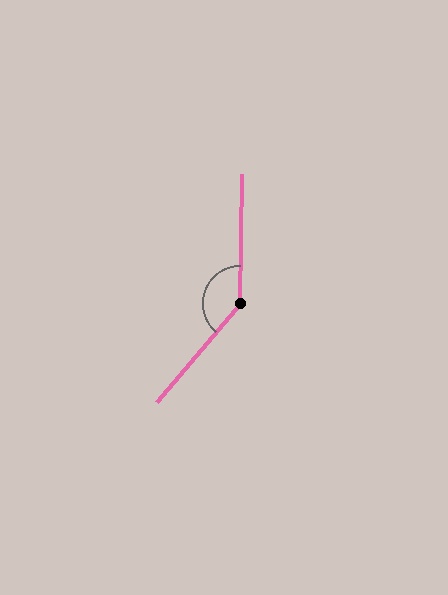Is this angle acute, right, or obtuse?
It is obtuse.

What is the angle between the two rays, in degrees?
Approximately 141 degrees.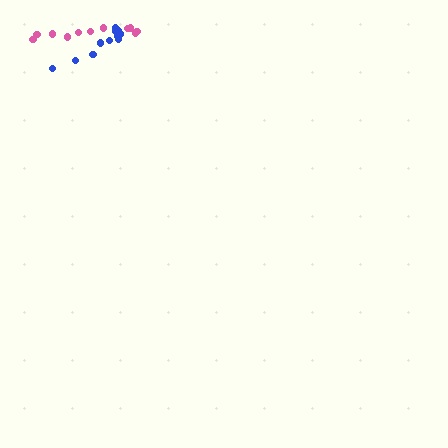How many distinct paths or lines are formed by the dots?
There are 2 distinct paths.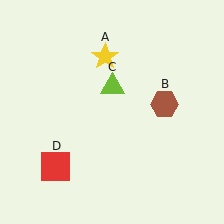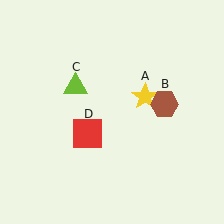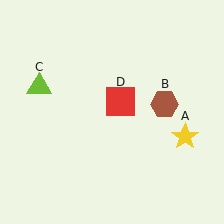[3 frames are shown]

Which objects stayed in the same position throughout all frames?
Brown hexagon (object B) remained stationary.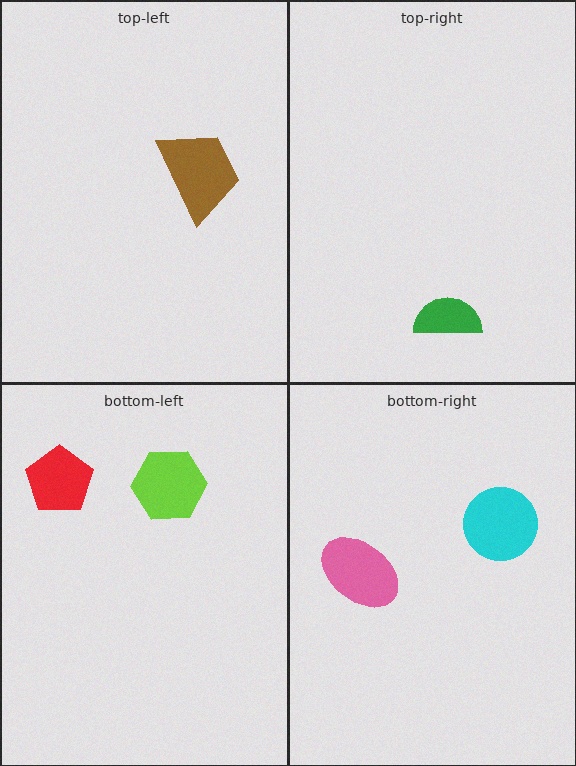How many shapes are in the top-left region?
1.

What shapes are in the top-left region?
The brown trapezoid.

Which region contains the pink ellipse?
The bottom-right region.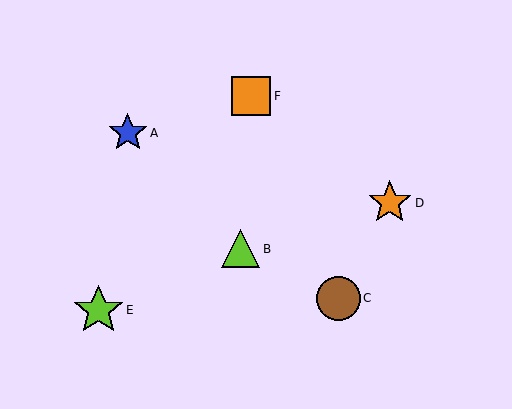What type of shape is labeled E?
Shape E is a lime star.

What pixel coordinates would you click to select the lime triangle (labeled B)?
Click at (240, 249) to select the lime triangle B.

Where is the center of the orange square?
The center of the orange square is at (251, 96).